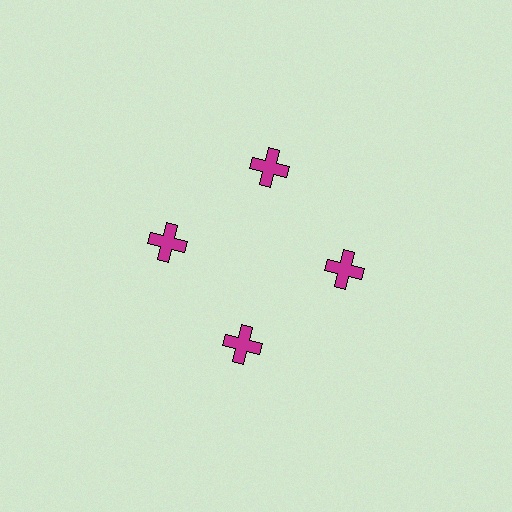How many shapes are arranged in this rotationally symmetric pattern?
There are 4 shapes, arranged in 4 groups of 1.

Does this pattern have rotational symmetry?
Yes, this pattern has 4-fold rotational symmetry. It looks the same after rotating 90 degrees around the center.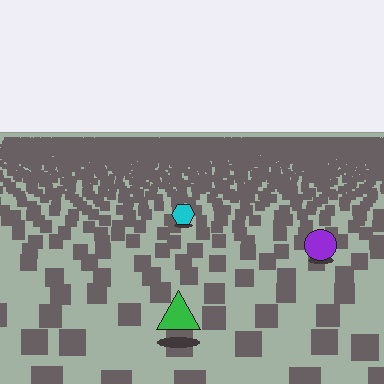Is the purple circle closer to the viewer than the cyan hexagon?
Yes. The purple circle is closer — you can tell from the texture gradient: the ground texture is coarser near it.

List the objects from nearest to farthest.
From nearest to farthest: the green triangle, the purple circle, the cyan hexagon.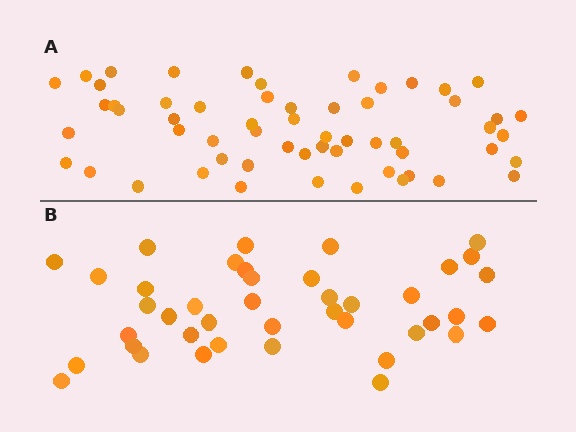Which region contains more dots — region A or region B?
Region A (the top region) has more dots.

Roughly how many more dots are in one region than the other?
Region A has approximately 15 more dots than region B.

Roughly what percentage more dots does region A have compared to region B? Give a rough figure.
About 40% more.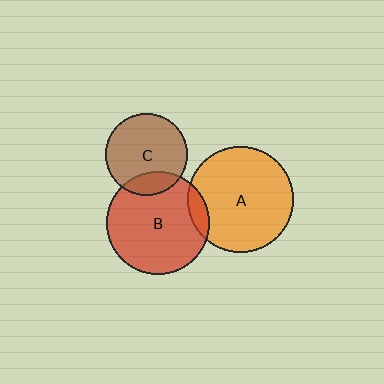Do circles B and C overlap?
Yes.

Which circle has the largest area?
Circle A (orange).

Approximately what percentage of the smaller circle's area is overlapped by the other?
Approximately 20%.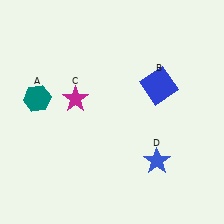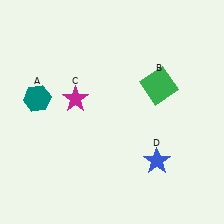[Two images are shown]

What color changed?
The square (B) changed from blue in Image 1 to green in Image 2.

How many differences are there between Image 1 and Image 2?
There is 1 difference between the two images.